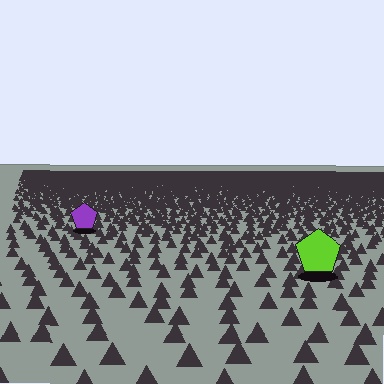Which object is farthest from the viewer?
The purple pentagon is farthest from the viewer. It appears smaller and the ground texture around it is denser.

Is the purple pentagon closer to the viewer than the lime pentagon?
No. The lime pentagon is closer — you can tell from the texture gradient: the ground texture is coarser near it.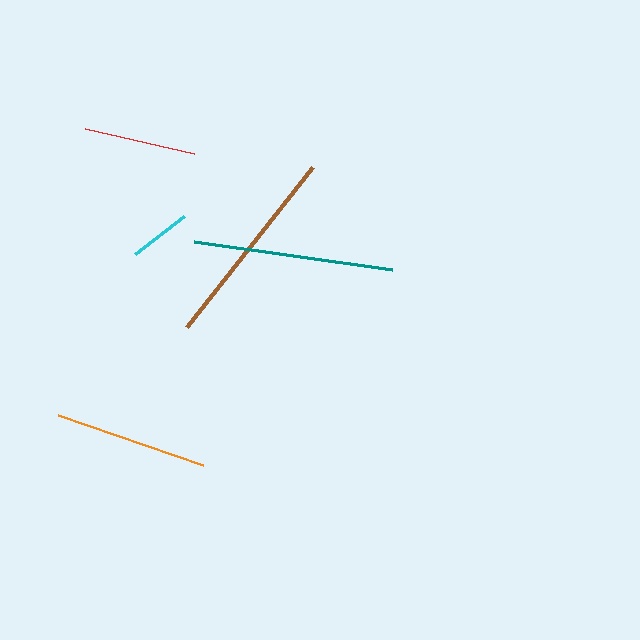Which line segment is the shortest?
The cyan line is the shortest at approximately 61 pixels.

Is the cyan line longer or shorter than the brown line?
The brown line is longer than the cyan line.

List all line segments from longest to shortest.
From longest to shortest: brown, teal, orange, red, cyan.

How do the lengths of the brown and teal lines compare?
The brown and teal lines are approximately the same length.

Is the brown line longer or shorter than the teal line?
The brown line is longer than the teal line.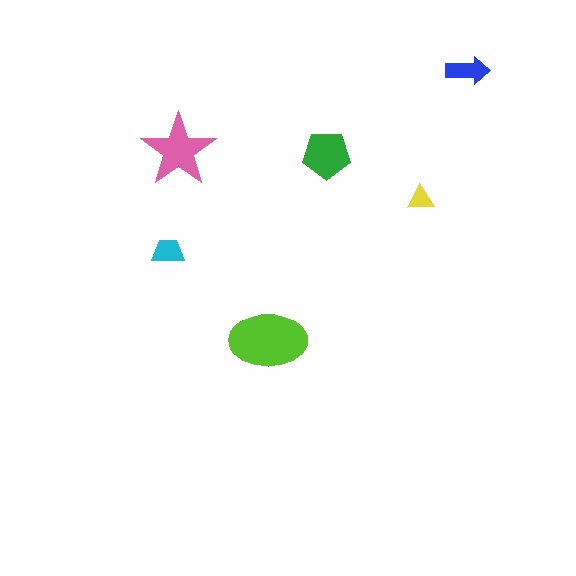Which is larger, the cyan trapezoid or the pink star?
The pink star.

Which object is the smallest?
The yellow triangle.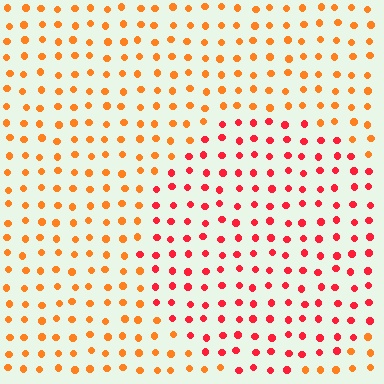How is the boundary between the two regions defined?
The boundary is defined purely by a slight shift in hue (about 33 degrees). Spacing, size, and orientation are identical on both sides.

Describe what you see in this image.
The image is filled with small orange elements in a uniform arrangement. A circle-shaped region is visible where the elements are tinted to a slightly different hue, forming a subtle color boundary.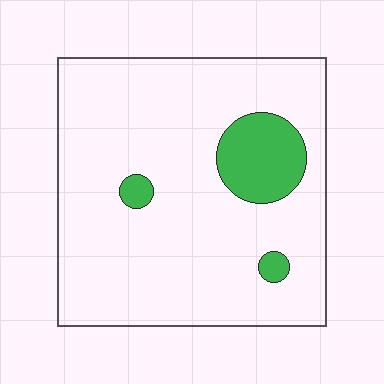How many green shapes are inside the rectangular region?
3.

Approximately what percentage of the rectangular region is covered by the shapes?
Approximately 10%.